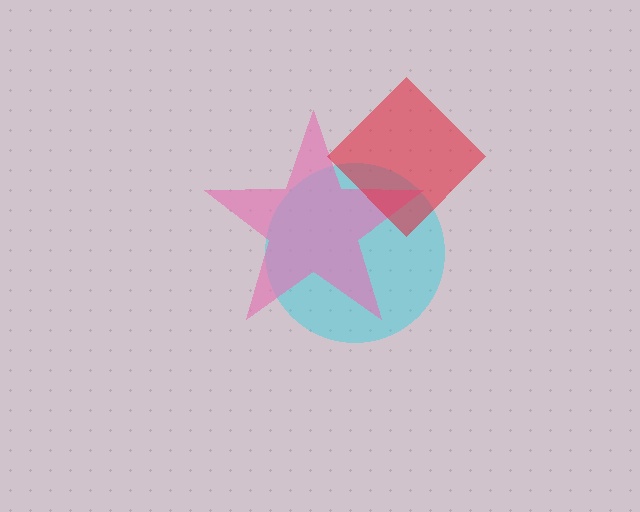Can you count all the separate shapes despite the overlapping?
Yes, there are 3 separate shapes.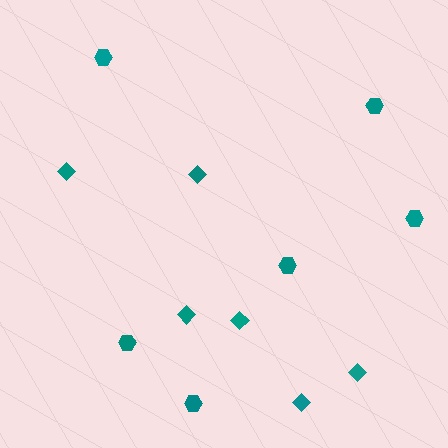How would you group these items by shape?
There are 2 groups: one group of hexagons (6) and one group of diamonds (6).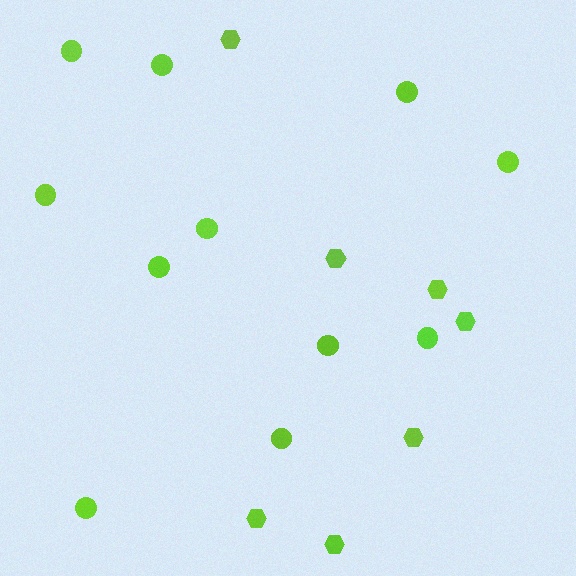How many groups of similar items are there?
There are 2 groups: one group of hexagons (7) and one group of circles (11).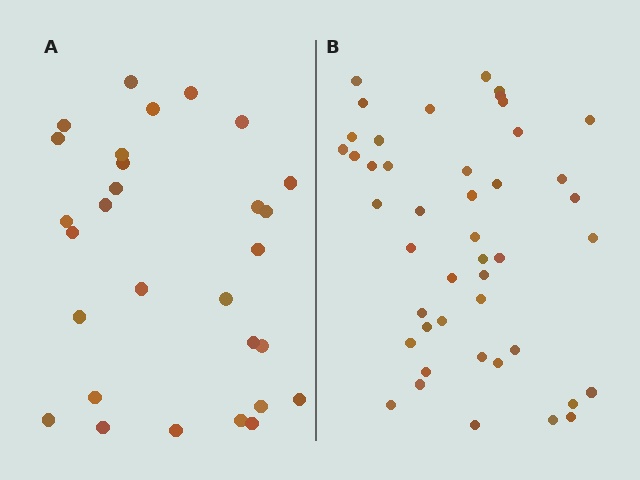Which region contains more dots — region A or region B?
Region B (the right region) has more dots.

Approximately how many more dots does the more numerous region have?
Region B has approximately 15 more dots than region A.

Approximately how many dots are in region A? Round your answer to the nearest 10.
About 30 dots. (The exact count is 29, which rounds to 30.)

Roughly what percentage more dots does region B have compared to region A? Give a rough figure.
About 55% more.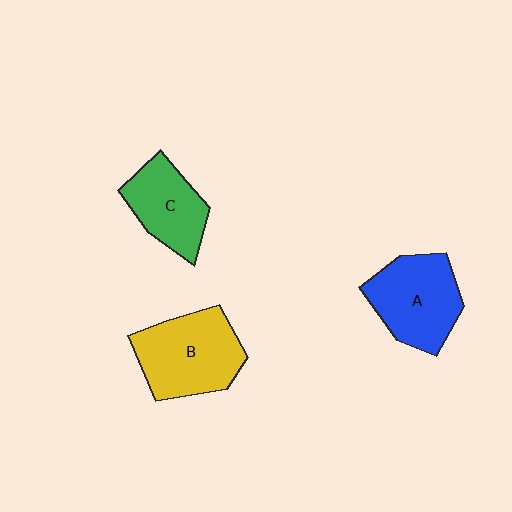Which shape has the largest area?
Shape B (yellow).